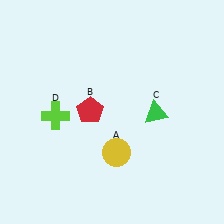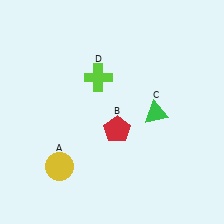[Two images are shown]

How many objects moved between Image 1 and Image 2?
3 objects moved between the two images.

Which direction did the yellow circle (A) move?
The yellow circle (A) moved left.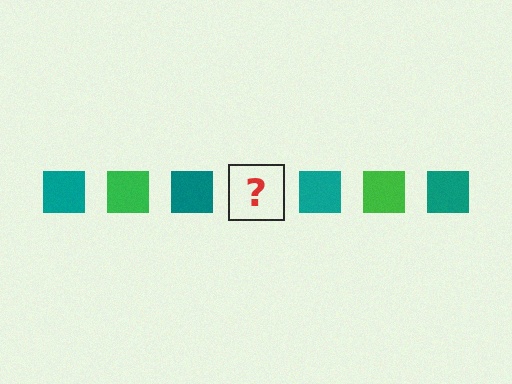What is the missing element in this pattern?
The missing element is a green square.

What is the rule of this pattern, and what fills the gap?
The rule is that the pattern cycles through teal, green squares. The gap should be filled with a green square.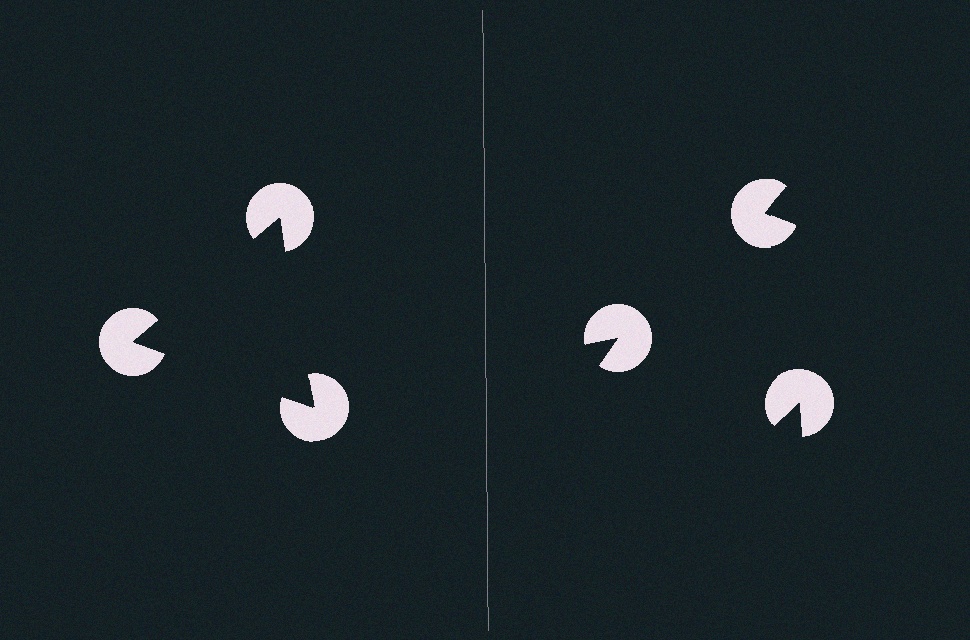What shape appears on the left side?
An illusory triangle.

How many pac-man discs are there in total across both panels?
6 — 3 on each side.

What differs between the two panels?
The pac-man discs are positioned identically on both sides; only the wedge orientations differ. On the left they align to a triangle; on the right they are misaligned.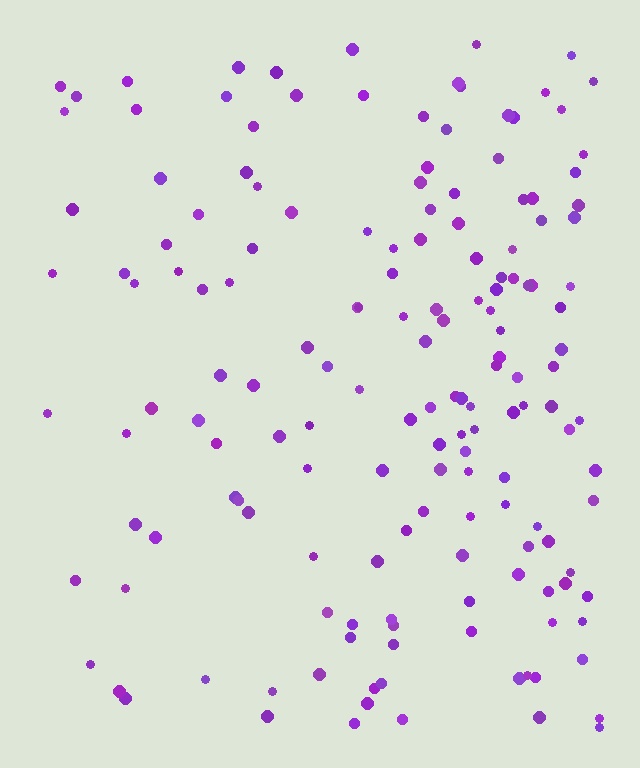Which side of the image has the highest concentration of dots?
The right.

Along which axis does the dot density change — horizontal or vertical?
Horizontal.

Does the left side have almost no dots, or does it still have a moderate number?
Still a moderate number, just noticeably fewer than the right.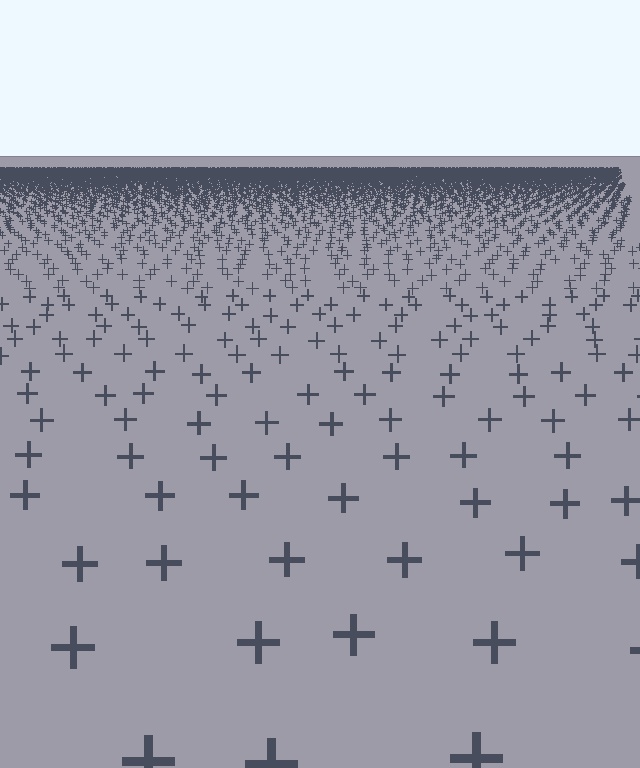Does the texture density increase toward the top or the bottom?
Density increases toward the top.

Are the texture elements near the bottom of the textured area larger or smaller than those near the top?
Larger. Near the bottom, elements are closer to the viewer and appear at a bigger on-screen size.